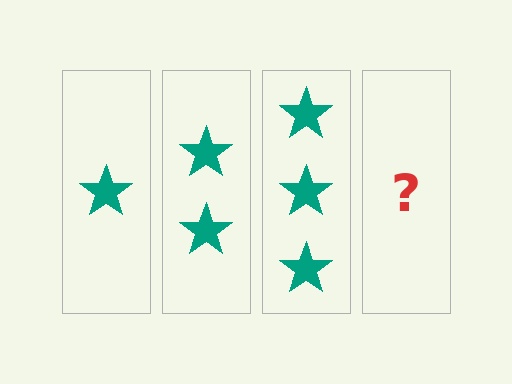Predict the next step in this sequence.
The next step is 4 stars.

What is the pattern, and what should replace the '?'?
The pattern is that each step adds one more star. The '?' should be 4 stars.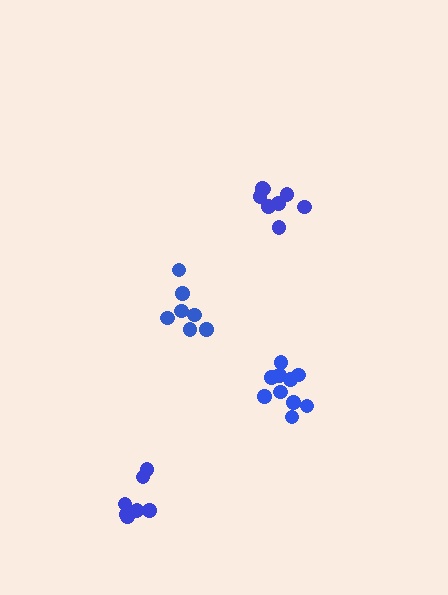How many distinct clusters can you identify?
There are 4 distinct clusters.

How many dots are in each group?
Group 1: 7 dots, Group 2: 7 dots, Group 3: 10 dots, Group 4: 8 dots (32 total).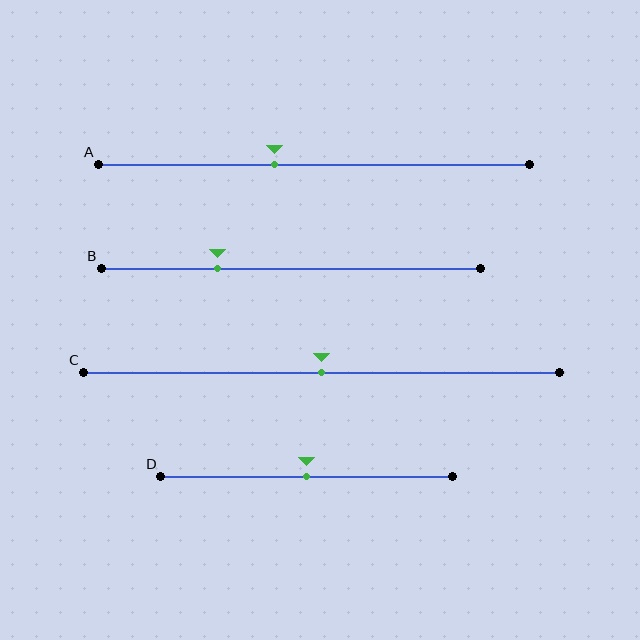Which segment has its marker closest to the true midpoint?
Segment C has its marker closest to the true midpoint.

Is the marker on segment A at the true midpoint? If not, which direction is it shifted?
No, the marker on segment A is shifted to the left by about 9% of the segment length.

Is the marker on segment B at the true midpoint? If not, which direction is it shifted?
No, the marker on segment B is shifted to the left by about 19% of the segment length.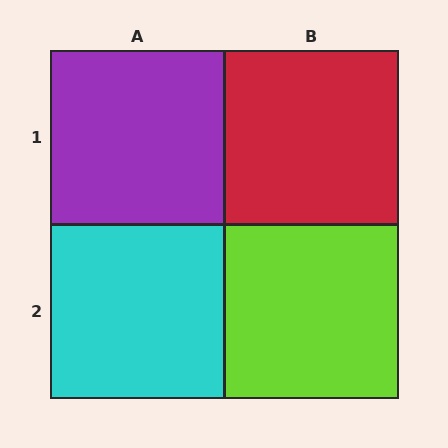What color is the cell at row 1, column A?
Purple.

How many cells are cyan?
1 cell is cyan.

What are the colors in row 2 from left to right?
Cyan, lime.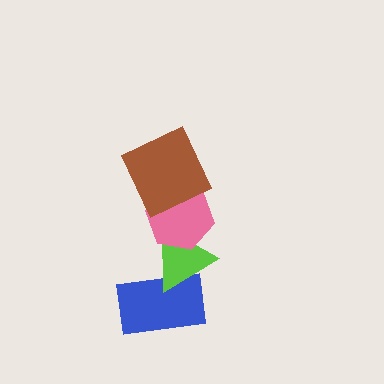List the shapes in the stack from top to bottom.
From top to bottom: the brown square, the pink hexagon, the lime triangle, the blue rectangle.